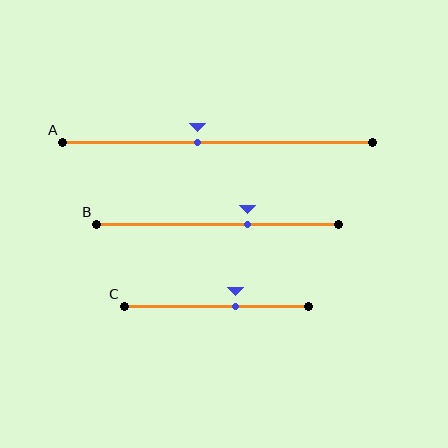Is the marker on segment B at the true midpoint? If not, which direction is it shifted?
No, the marker on segment B is shifted to the right by about 12% of the segment length.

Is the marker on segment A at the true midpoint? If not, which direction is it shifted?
No, the marker on segment A is shifted to the left by about 6% of the segment length.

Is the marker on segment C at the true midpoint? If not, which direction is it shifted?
No, the marker on segment C is shifted to the right by about 10% of the segment length.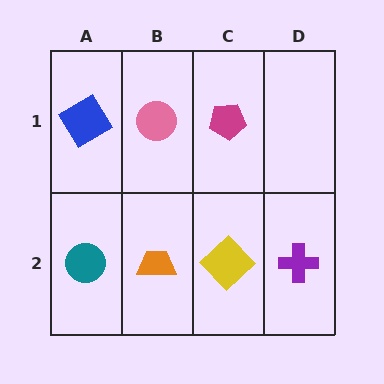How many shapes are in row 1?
3 shapes.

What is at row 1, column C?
A magenta pentagon.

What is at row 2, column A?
A teal circle.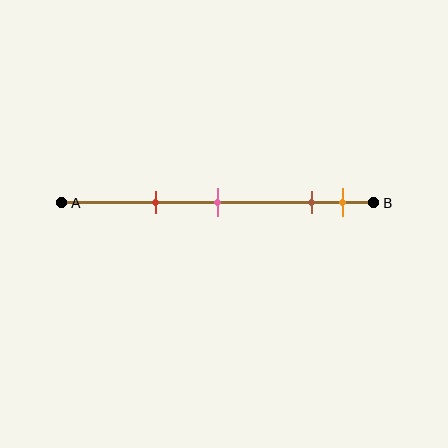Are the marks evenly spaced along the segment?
No, the marks are not evenly spaced.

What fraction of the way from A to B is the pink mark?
The pink mark is approximately 50% (0.5) of the way from A to B.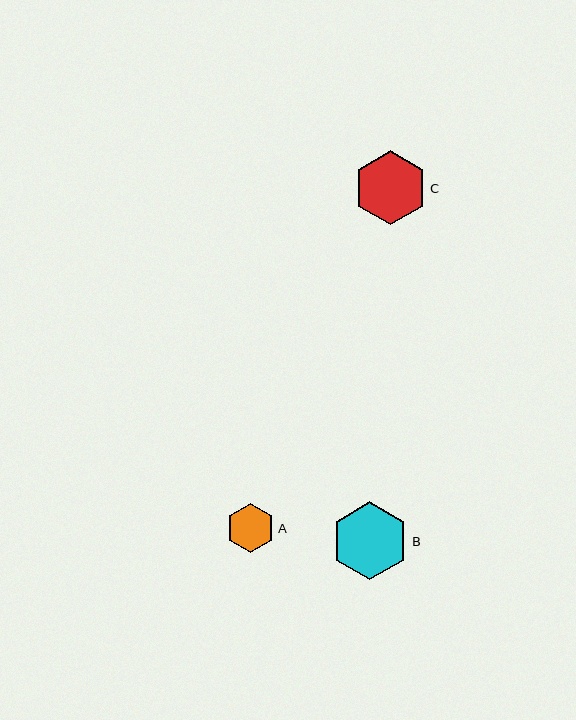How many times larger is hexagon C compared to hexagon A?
Hexagon C is approximately 1.5 times the size of hexagon A.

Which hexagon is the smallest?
Hexagon A is the smallest with a size of approximately 49 pixels.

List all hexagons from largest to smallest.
From largest to smallest: B, C, A.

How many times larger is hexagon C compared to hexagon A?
Hexagon C is approximately 1.5 times the size of hexagon A.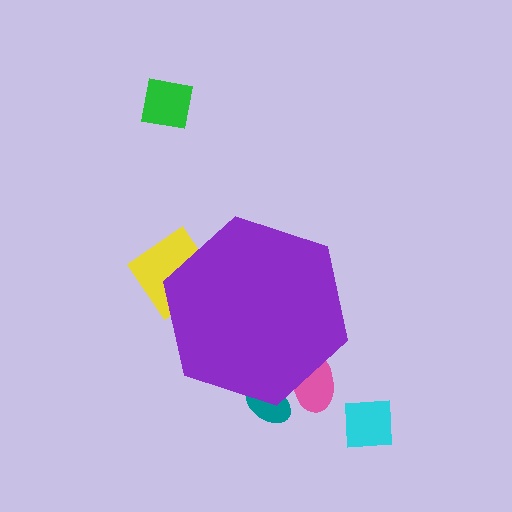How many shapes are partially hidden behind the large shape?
3 shapes are partially hidden.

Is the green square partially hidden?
No, the green square is fully visible.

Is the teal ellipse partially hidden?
Yes, the teal ellipse is partially hidden behind the purple hexagon.